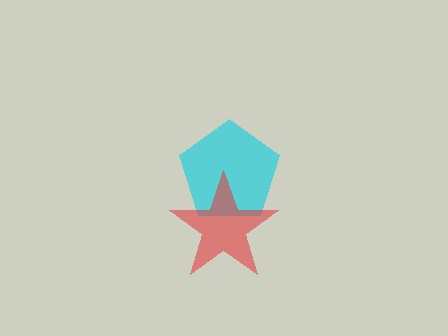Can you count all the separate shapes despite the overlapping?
Yes, there are 2 separate shapes.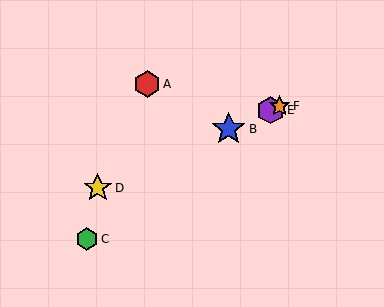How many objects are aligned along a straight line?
4 objects (B, D, E, F) are aligned along a straight line.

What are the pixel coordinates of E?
Object E is at (270, 110).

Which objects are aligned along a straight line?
Objects B, D, E, F are aligned along a straight line.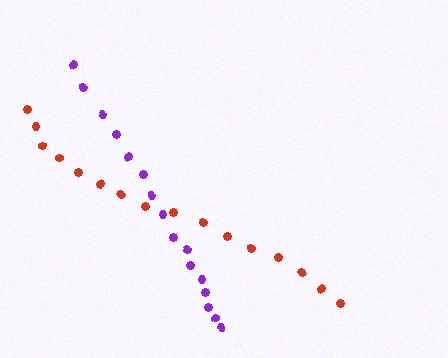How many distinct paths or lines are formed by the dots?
There are 2 distinct paths.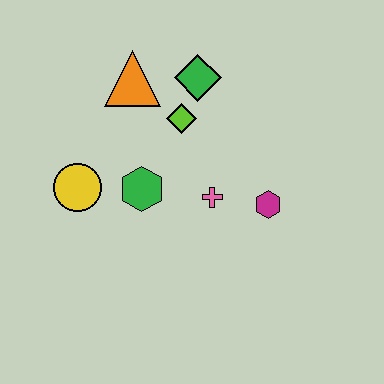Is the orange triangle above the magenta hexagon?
Yes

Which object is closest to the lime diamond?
The green diamond is closest to the lime diamond.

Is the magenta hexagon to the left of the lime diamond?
No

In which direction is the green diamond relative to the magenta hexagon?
The green diamond is above the magenta hexagon.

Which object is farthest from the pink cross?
The orange triangle is farthest from the pink cross.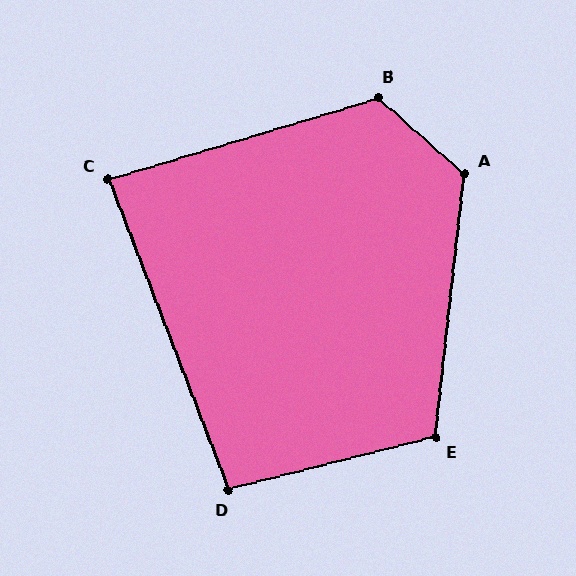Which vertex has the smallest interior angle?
C, at approximately 86 degrees.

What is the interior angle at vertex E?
Approximately 110 degrees (obtuse).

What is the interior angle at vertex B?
Approximately 122 degrees (obtuse).